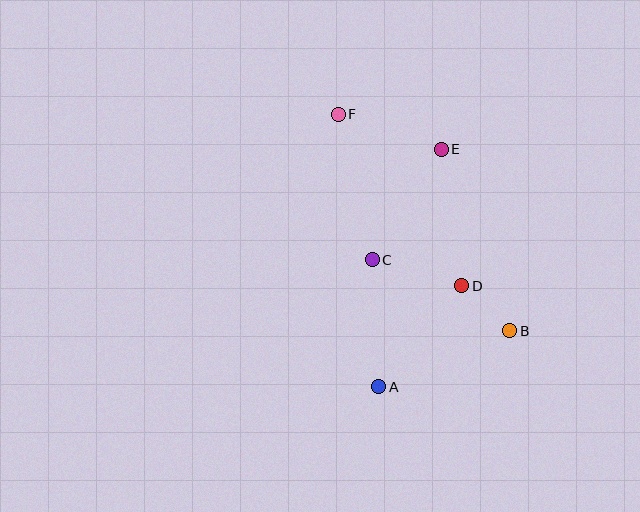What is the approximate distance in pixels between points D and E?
The distance between D and E is approximately 138 pixels.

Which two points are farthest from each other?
Points B and F are farthest from each other.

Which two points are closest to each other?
Points B and D are closest to each other.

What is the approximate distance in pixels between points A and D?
The distance between A and D is approximately 131 pixels.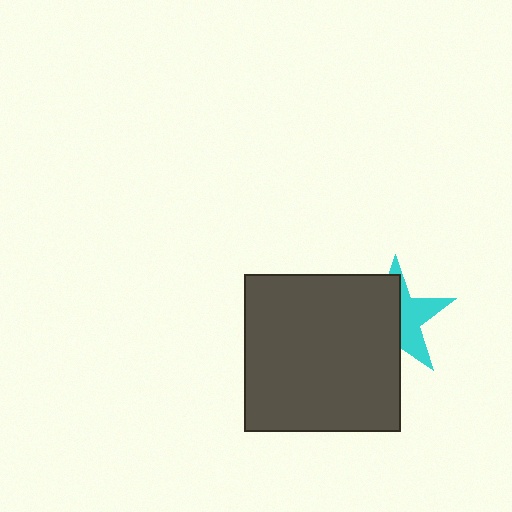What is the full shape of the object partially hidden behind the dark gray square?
The partially hidden object is a cyan star.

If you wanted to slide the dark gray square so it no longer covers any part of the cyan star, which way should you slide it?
Slide it left — that is the most direct way to separate the two shapes.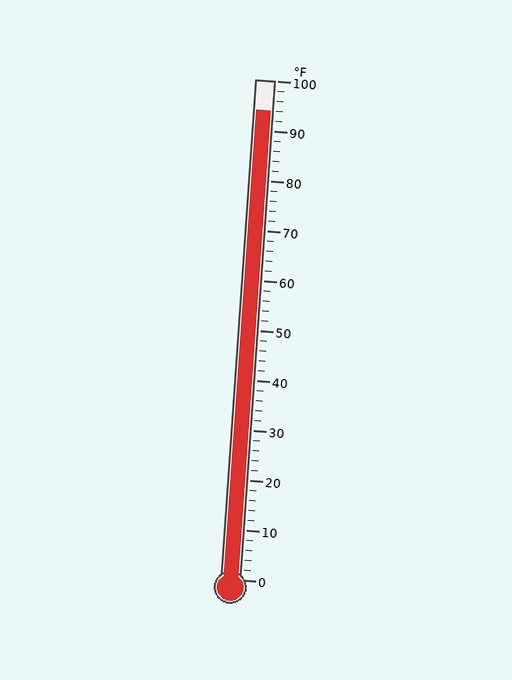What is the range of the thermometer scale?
The thermometer scale ranges from 0°F to 100°F.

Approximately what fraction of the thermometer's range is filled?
The thermometer is filled to approximately 95% of its range.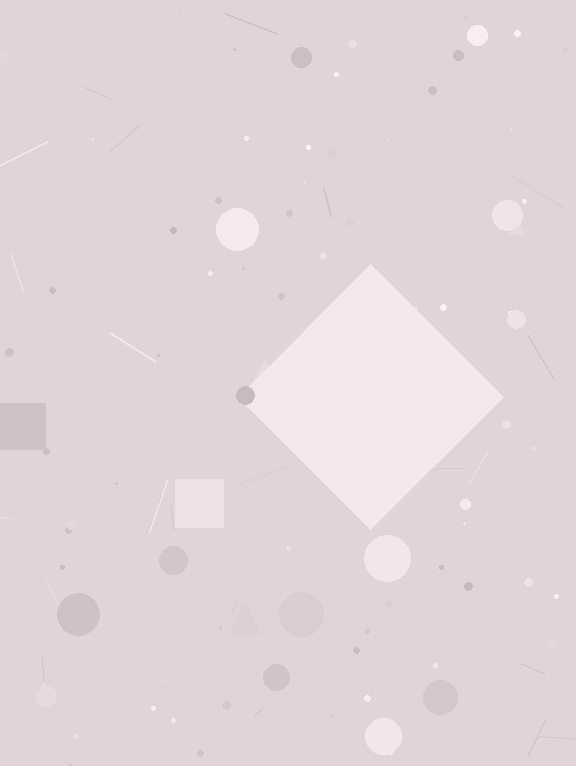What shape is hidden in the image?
A diamond is hidden in the image.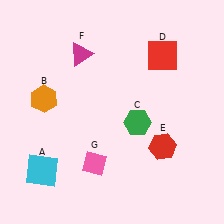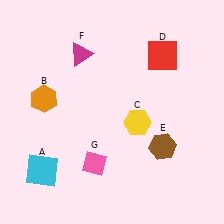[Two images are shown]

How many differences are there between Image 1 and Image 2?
There are 2 differences between the two images.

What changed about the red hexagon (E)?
In Image 1, E is red. In Image 2, it changed to brown.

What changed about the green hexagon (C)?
In Image 1, C is green. In Image 2, it changed to yellow.